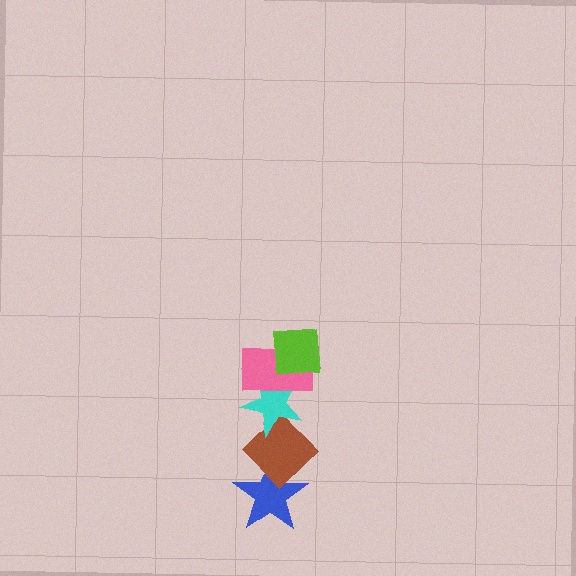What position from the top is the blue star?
The blue star is 5th from the top.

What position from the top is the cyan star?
The cyan star is 3rd from the top.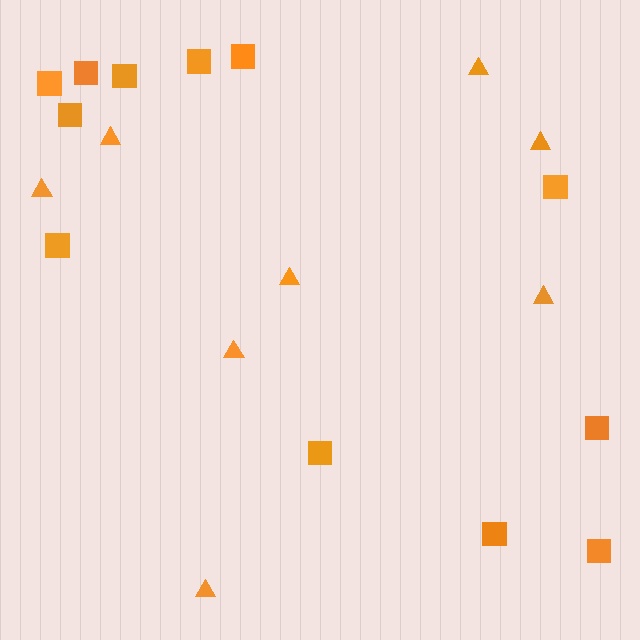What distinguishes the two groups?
There are 2 groups: one group of squares (12) and one group of triangles (8).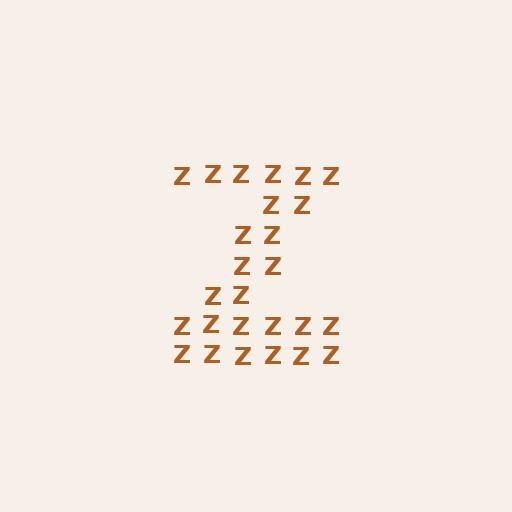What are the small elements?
The small elements are letter Z's.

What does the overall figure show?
The overall figure shows the letter Z.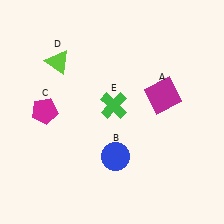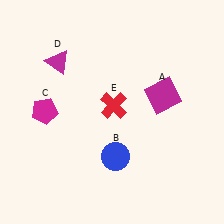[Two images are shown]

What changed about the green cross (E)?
In Image 1, E is green. In Image 2, it changed to red.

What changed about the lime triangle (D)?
In Image 1, D is lime. In Image 2, it changed to magenta.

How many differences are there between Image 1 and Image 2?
There are 2 differences between the two images.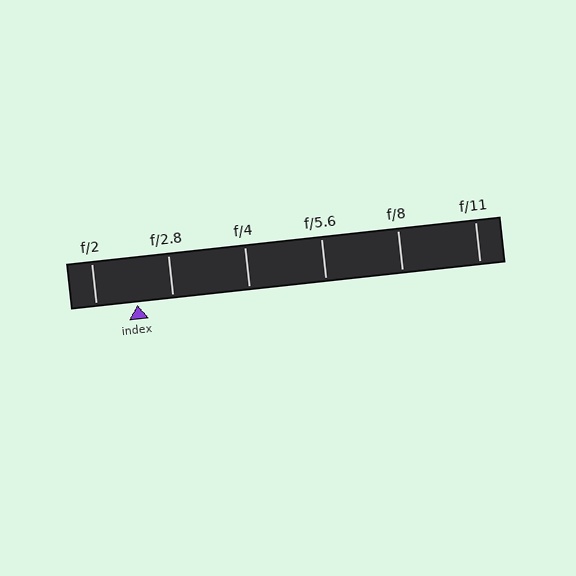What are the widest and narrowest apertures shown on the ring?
The widest aperture shown is f/2 and the narrowest is f/11.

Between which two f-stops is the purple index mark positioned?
The index mark is between f/2 and f/2.8.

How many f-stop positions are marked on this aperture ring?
There are 6 f-stop positions marked.